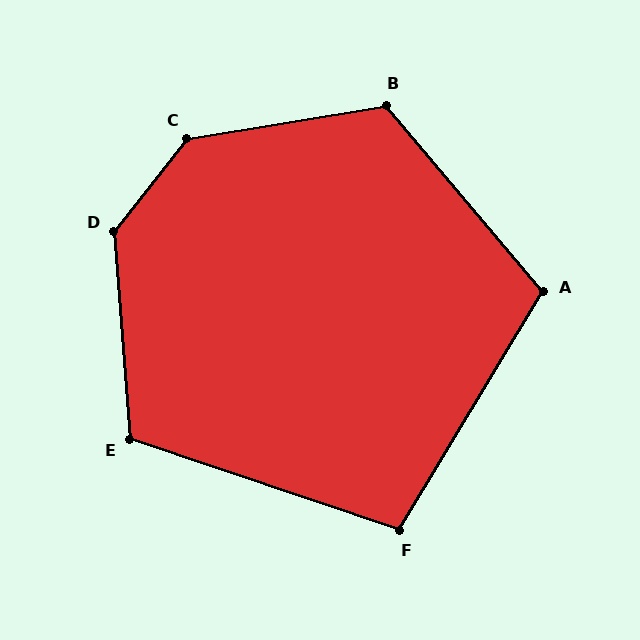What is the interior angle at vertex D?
Approximately 137 degrees (obtuse).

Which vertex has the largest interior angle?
C, at approximately 138 degrees.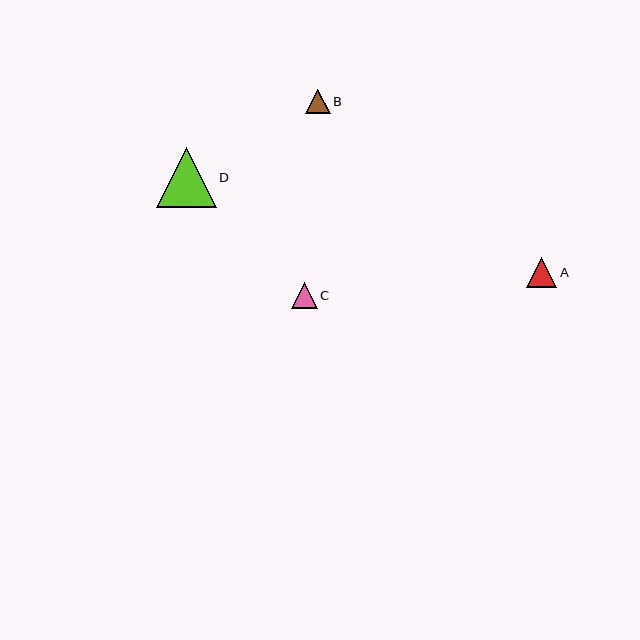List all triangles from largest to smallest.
From largest to smallest: D, A, C, B.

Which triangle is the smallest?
Triangle B is the smallest with a size of approximately 25 pixels.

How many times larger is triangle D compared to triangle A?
Triangle D is approximately 2.0 times the size of triangle A.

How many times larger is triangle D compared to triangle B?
Triangle D is approximately 2.4 times the size of triangle B.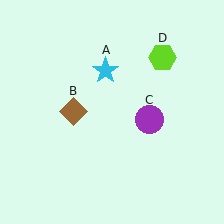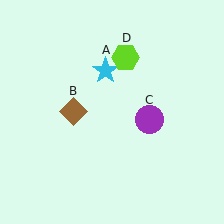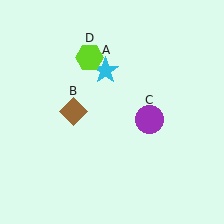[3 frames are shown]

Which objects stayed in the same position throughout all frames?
Cyan star (object A) and brown diamond (object B) and purple circle (object C) remained stationary.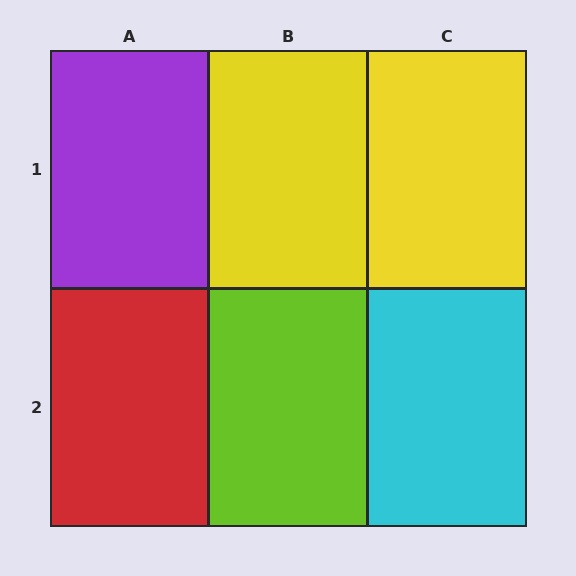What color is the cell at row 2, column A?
Red.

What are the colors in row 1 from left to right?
Purple, yellow, yellow.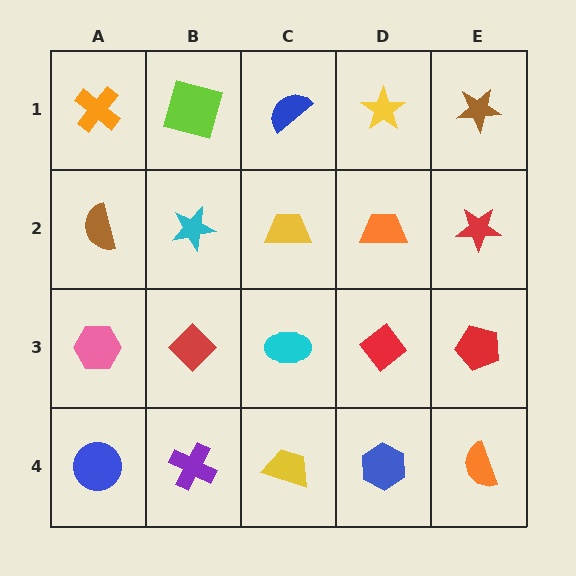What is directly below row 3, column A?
A blue circle.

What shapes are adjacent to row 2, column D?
A yellow star (row 1, column D), a red diamond (row 3, column D), a yellow trapezoid (row 2, column C), a red star (row 2, column E).